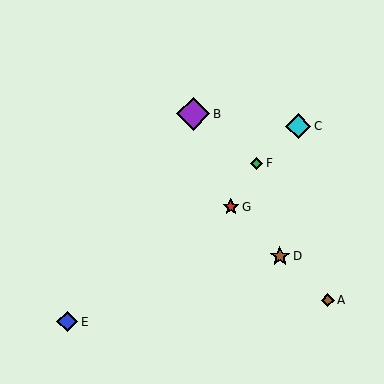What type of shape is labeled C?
Shape C is a cyan diamond.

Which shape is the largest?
The purple diamond (labeled B) is the largest.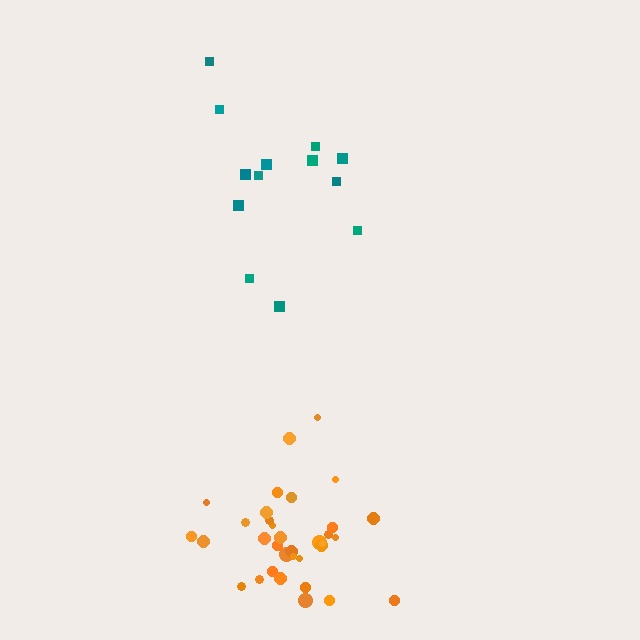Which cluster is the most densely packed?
Orange.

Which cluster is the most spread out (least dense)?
Teal.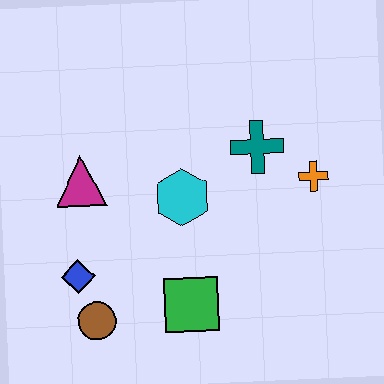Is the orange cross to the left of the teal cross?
No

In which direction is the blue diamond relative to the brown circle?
The blue diamond is above the brown circle.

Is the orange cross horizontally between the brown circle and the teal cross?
No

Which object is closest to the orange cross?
The teal cross is closest to the orange cross.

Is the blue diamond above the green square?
Yes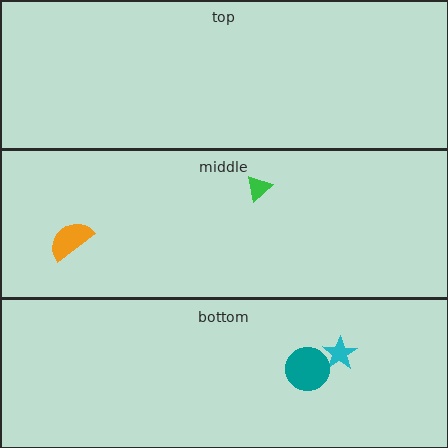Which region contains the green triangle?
The middle region.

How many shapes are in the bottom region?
2.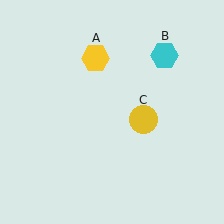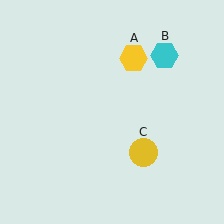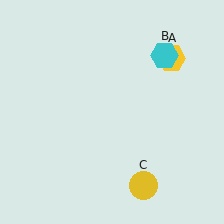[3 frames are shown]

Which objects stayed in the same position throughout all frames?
Cyan hexagon (object B) remained stationary.